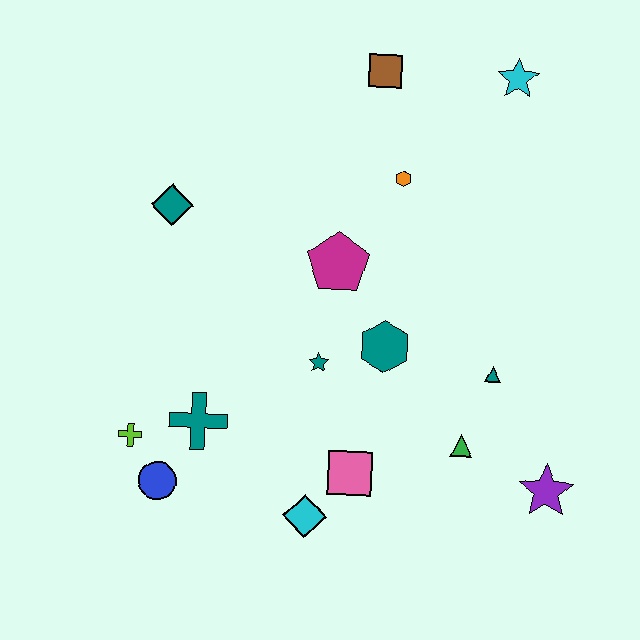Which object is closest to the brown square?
The orange hexagon is closest to the brown square.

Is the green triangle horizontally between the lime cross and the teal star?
No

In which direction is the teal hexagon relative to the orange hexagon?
The teal hexagon is below the orange hexagon.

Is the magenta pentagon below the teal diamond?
Yes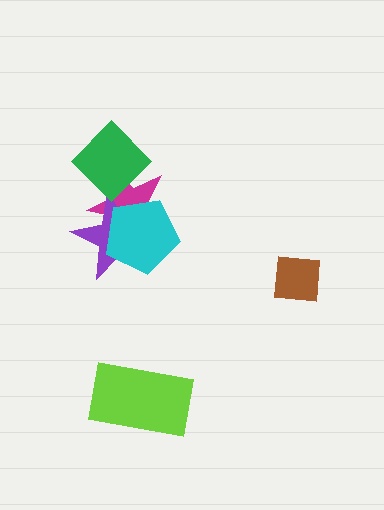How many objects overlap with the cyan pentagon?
2 objects overlap with the cyan pentagon.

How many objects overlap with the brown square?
0 objects overlap with the brown square.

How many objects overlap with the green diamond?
2 objects overlap with the green diamond.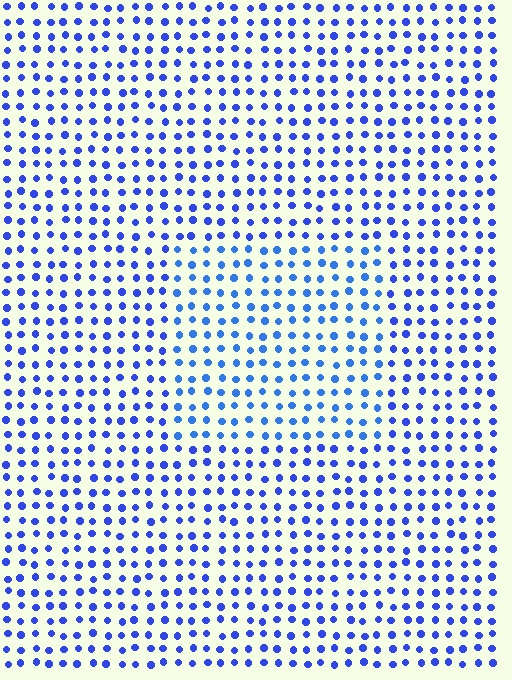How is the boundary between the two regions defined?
The boundary is defined purely by a slight shift in hue (about 17 degrees). Spacing, size, and orientation are identical on both sides.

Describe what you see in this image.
The image is filled with small blue elements in a uniform arrangement. A rectangle-shaped region is visible where the elements are tinted to a slightly different hue, forming a subtle color boundary.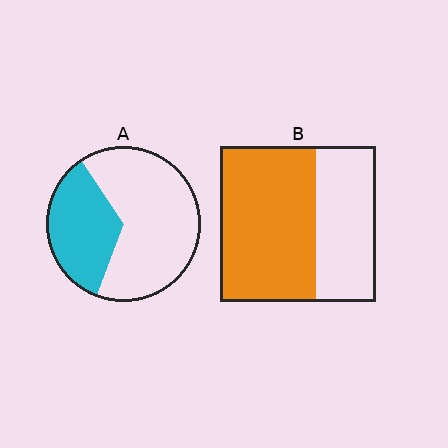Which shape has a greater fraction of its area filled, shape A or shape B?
Shape B.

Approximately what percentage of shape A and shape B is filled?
A is approximately 35% and B is approximately 60%.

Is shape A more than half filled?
No.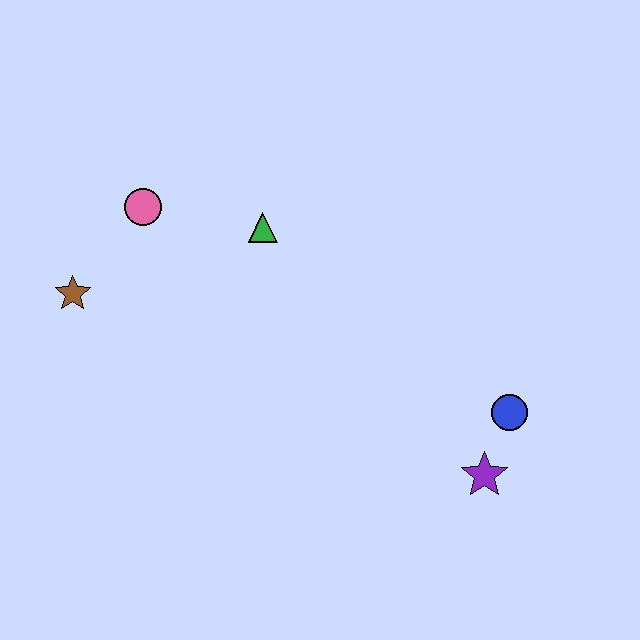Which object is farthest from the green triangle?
The purple star is farthest from the green triangle.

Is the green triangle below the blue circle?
No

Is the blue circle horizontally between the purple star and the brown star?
No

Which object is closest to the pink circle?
The brown star is closest to the pink circle.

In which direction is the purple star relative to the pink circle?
The purple star is to the right of the pink circle.